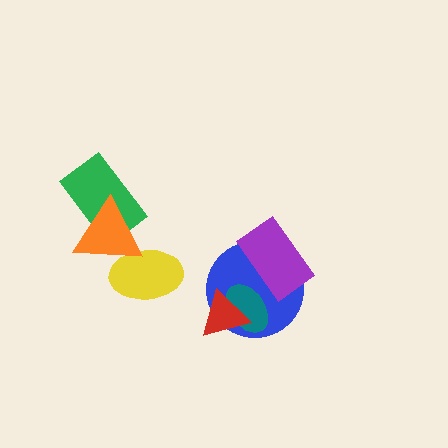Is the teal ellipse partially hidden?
Yes, it is partially covered by another shape.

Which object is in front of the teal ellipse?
The red triangle is in front of the teal ellipse.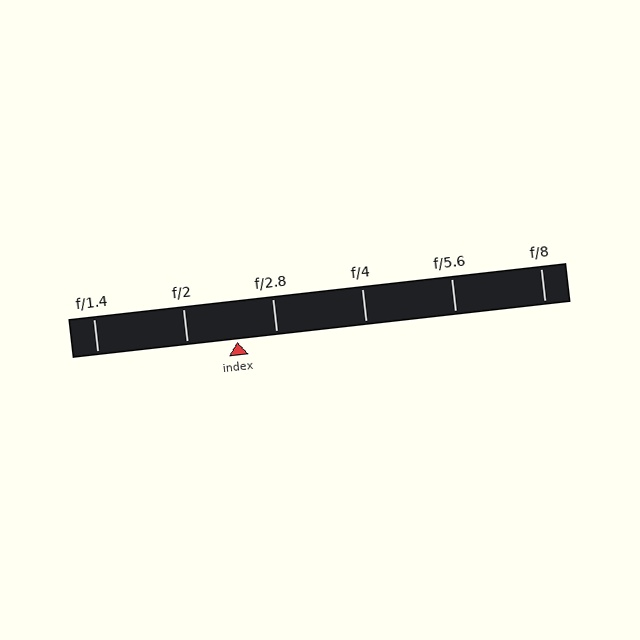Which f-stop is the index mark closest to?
The index mark is closest to f/2.8.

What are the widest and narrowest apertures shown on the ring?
The widest aperture shown is f/1.4 and the narrowest is f/8.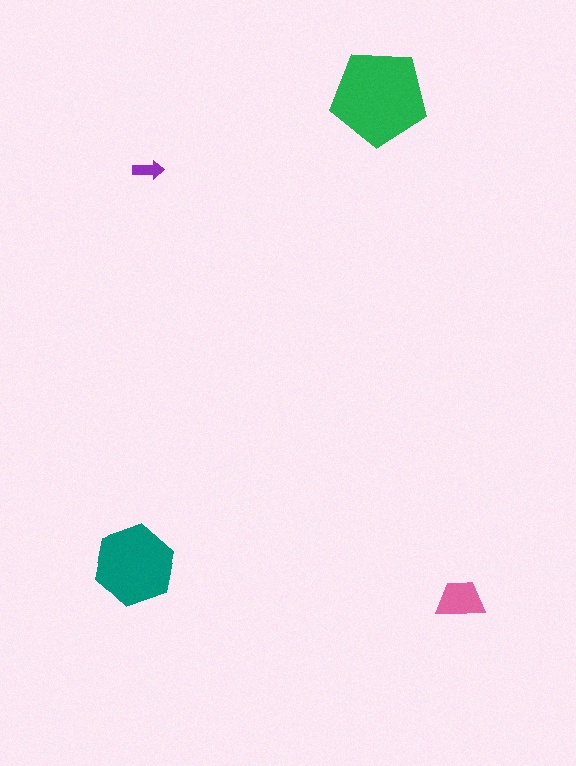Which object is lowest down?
The pink trapezoid is bottommost.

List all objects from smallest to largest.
The purple arrow, the pink trapezoid, the teal hexagon, the green pentagon.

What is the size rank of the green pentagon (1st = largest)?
1st.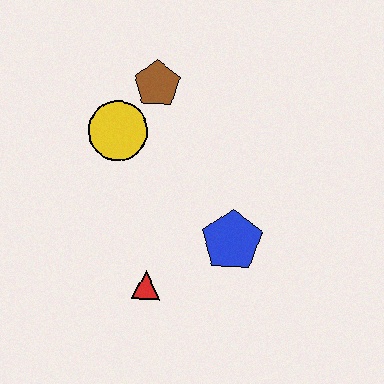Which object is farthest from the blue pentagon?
The brown pentagon is farthest from the blue pentagon.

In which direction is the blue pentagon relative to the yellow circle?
The blue pentagon is to the right of the yellow circle.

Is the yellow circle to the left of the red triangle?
Yes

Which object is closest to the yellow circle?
The brown pentagon is closest to the yellow circle.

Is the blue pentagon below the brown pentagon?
Yes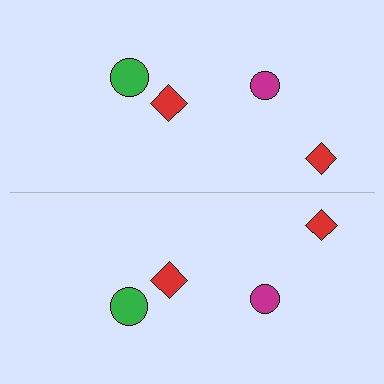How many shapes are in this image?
There are 8 shapes in this image.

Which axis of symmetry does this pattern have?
The pattern has a horizontal axis of symmetry running through the center of the image.